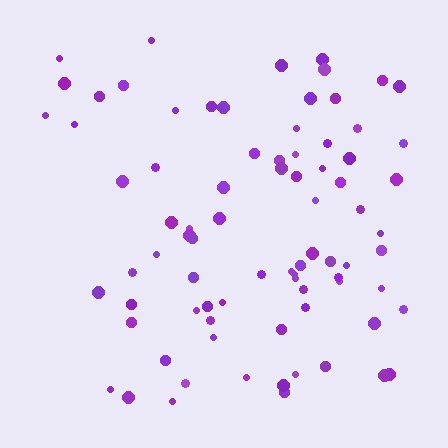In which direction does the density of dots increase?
From left to right, with the right side densest.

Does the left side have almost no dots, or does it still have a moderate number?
Still a moderate number, just noticeably fewer than the right.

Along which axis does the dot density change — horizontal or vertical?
Horizontal.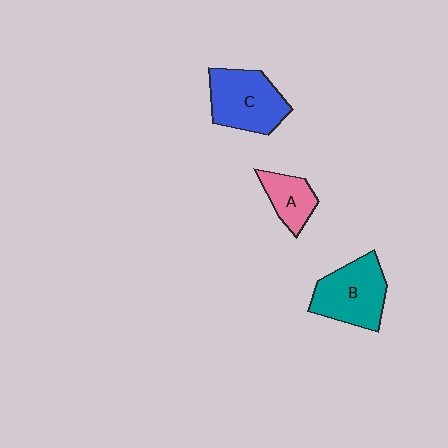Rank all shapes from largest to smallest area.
From largest to smallest: C (blue), B (teal), A (pink).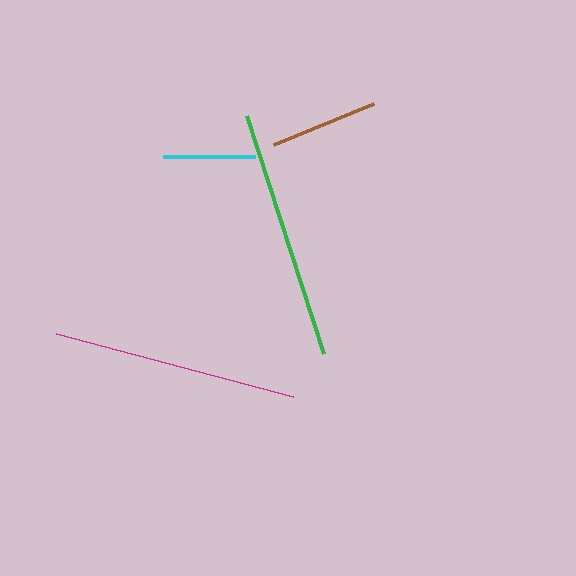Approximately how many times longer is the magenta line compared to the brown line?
The magenta line is approximately 2.3 times the length of the brown line.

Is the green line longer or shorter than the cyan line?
The green line is longer than the cyan line.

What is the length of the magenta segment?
The magenta segment is approximately 246 pixels long.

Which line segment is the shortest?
The cyan line is the shortest at approximately 93 pixels.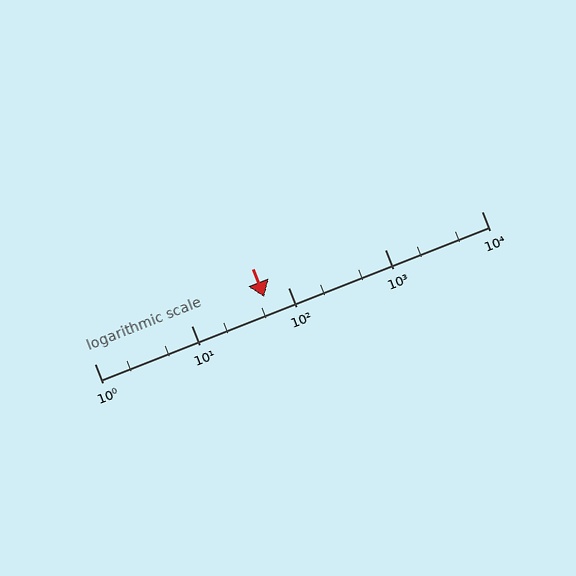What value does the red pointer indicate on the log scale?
The pointer indicates approximately 57.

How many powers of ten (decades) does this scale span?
The scale spans 4 decades, from 1 to 10000.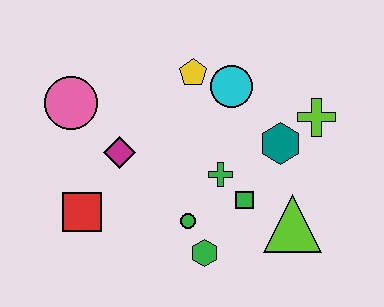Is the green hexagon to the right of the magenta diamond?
Yes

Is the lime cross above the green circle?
Yes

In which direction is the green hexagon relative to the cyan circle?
The green hexagon is below the cyan circle.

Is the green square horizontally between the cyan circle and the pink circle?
No